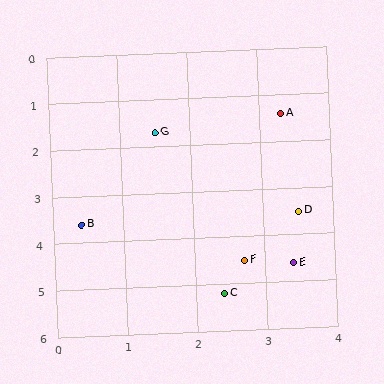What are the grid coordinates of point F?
Point F is at approximately (2.7, 4.5).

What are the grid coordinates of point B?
Point B is at approximately (0.4, 3.6).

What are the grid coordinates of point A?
Point A is at approximately (3.3, 1.4).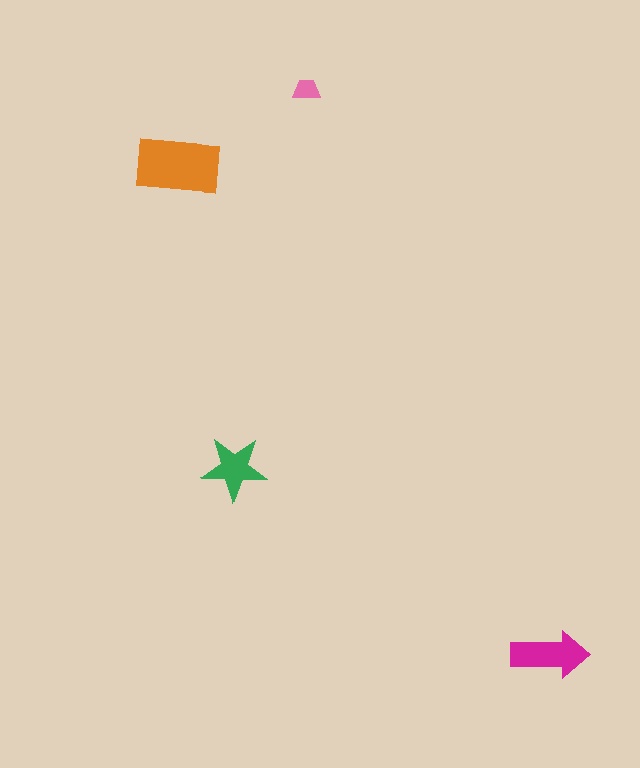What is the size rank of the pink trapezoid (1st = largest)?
4th.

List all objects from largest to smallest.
The orange rectangle, the magenta arrow, the green star, the pink trapezoid.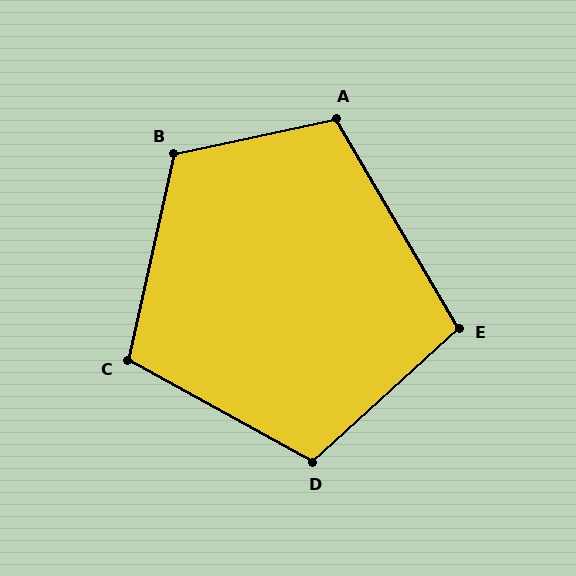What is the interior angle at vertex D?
Approximately 109 degrees (obtuse).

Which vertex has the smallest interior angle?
E, at approximately 102 degrees.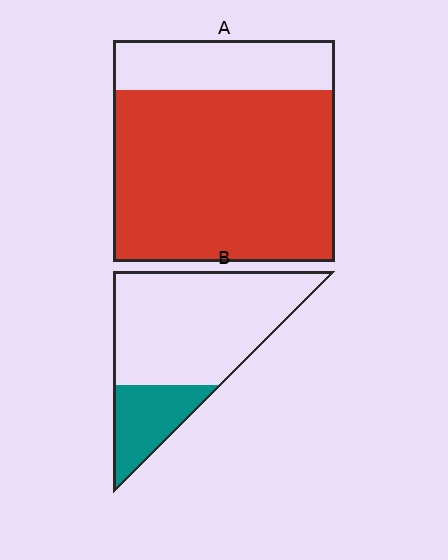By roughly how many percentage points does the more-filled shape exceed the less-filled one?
By roughly 55 percentage points (A over B).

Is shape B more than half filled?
No.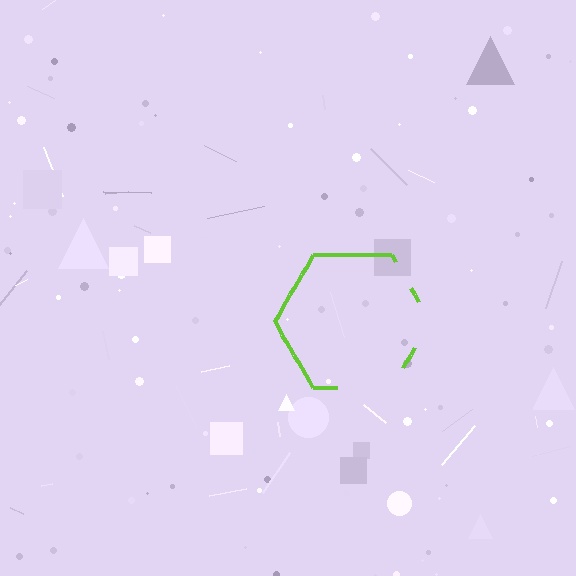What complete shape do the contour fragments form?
The contour fragments form a hexagon.